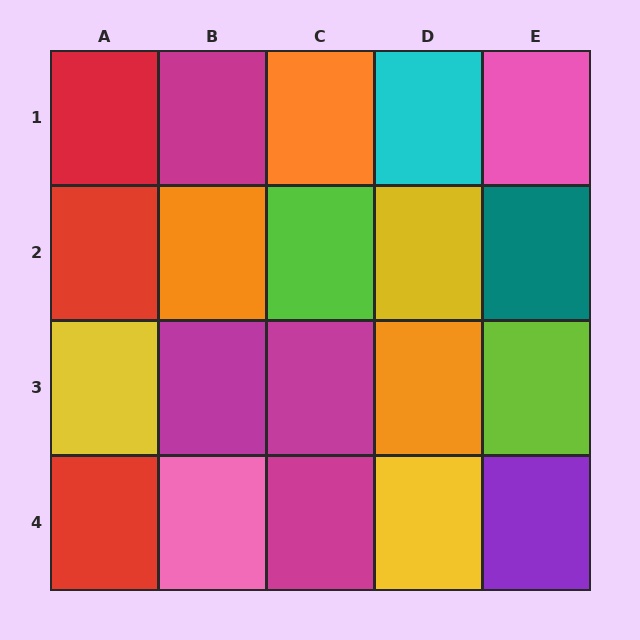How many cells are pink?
2 cells are pink.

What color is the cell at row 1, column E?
Pink.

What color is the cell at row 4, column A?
Red.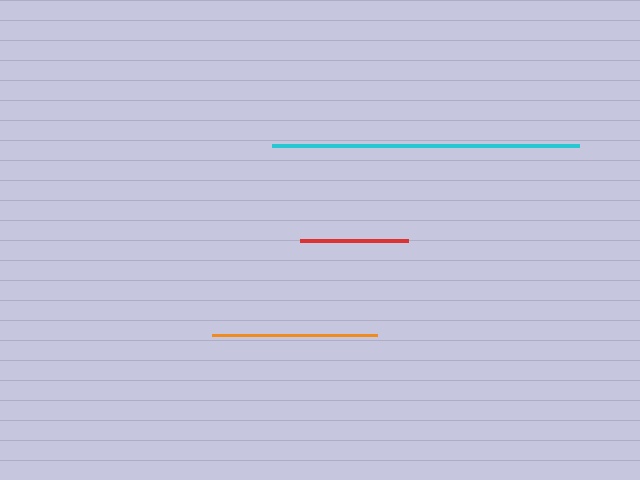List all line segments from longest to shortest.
From longest to shortest: cyan, orange, red.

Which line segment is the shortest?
The red line is the shortest at approximately 109 pixels.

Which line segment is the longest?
The cyan line is the longest at approximately 307 pixels.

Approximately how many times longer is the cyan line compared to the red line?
The cyan line is approximately 2.8 times the length of the red line.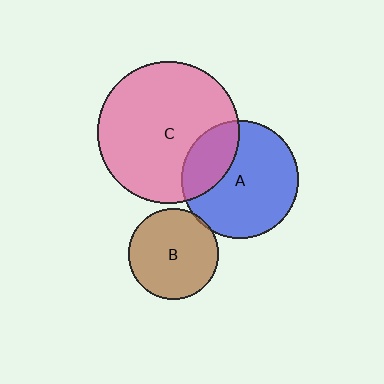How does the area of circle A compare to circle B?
Approximately 1.7 times.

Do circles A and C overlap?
Yes.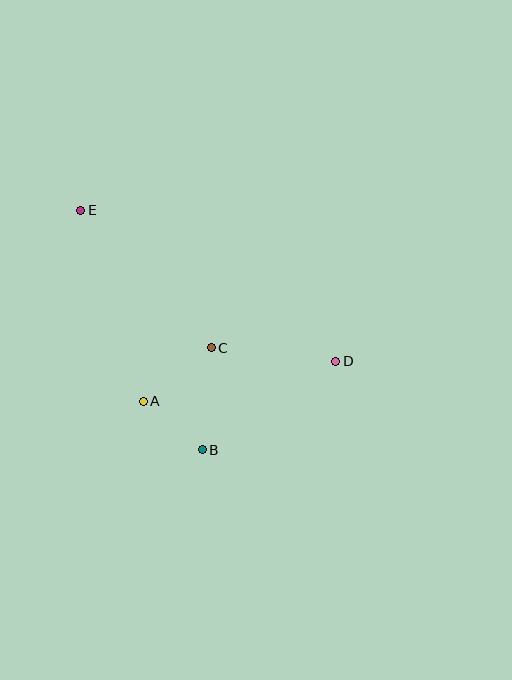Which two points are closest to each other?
Points A and B are closest to each other.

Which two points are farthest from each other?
Points D and E are farthest from each other.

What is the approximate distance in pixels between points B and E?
The distance between B and E is approximately 269 pixels.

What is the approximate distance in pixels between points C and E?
The distance between C and E is approximately 190 pixels.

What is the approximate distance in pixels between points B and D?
The distance between B and D is approximately 161 pixels.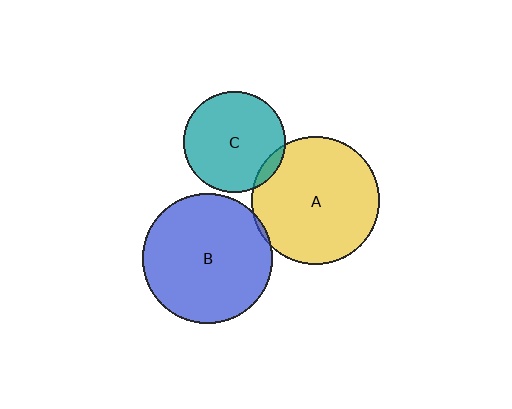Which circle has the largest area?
Circle B (blue).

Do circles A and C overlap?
Yes.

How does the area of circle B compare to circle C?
Approximately 1.6 times.